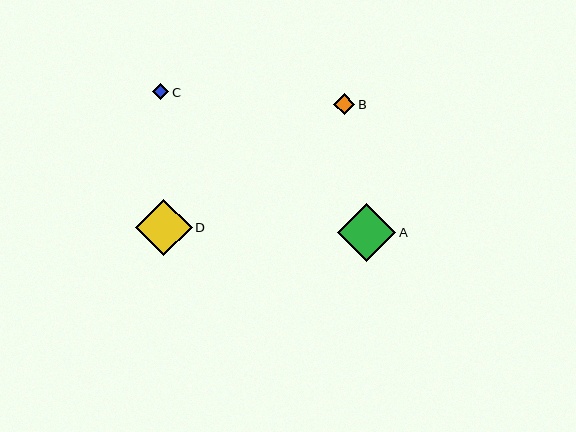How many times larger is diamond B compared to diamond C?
Diamond B is approximately 1.3 times the size of diamond C.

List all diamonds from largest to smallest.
From largest to smallest: A, D, B, C.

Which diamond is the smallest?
Diamond C is the smallest with a size of approximately 16 pixels.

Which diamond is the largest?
Diamond A is the largest with a size of approximately 58 pixels.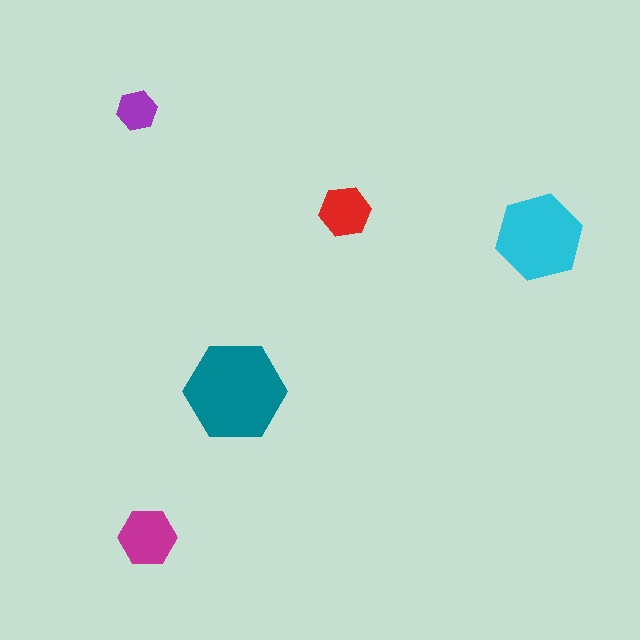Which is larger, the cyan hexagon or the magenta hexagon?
The cyan one.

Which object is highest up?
The purple hexagon is topmost.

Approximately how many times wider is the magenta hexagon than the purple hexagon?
About 1.5 times wider.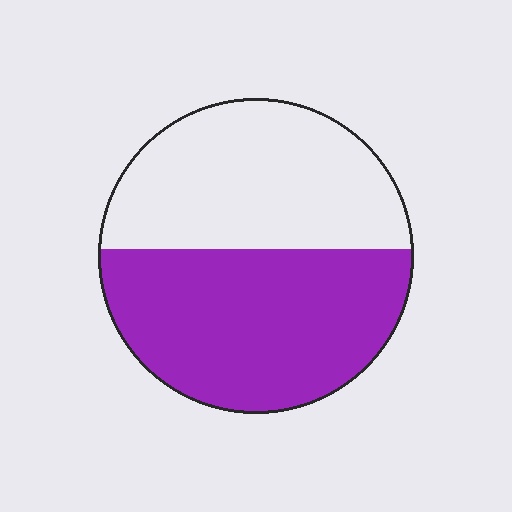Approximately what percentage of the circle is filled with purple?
Approximately 55%.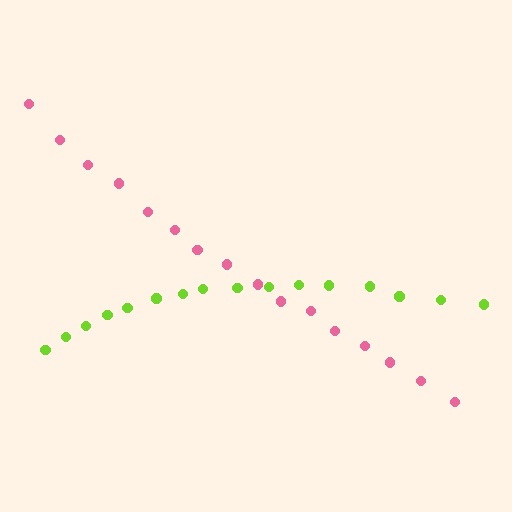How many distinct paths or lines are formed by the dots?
There are 2 distinct paths.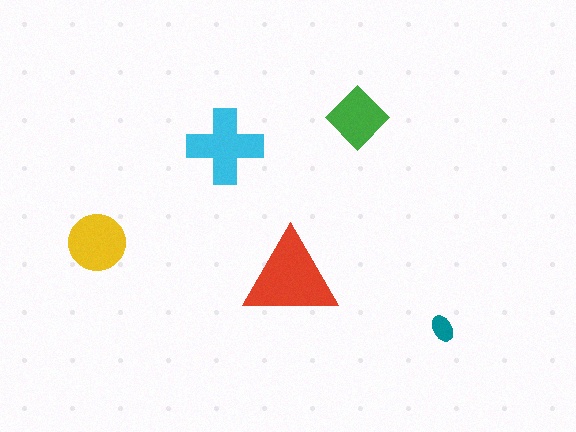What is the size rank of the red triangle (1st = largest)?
1st.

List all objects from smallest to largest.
The teal ellipse, the green diamond, the yellow circle, the cyan cross, the red triangle.